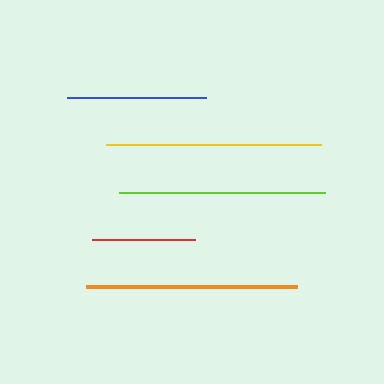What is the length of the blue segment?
The blue segment is approximately 139 pixels long.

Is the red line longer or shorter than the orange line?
The orange line is longer than the red line.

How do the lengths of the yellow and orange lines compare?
The yellow and orange lines are approximately the same length.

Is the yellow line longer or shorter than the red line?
The yellow line is longer than the red line.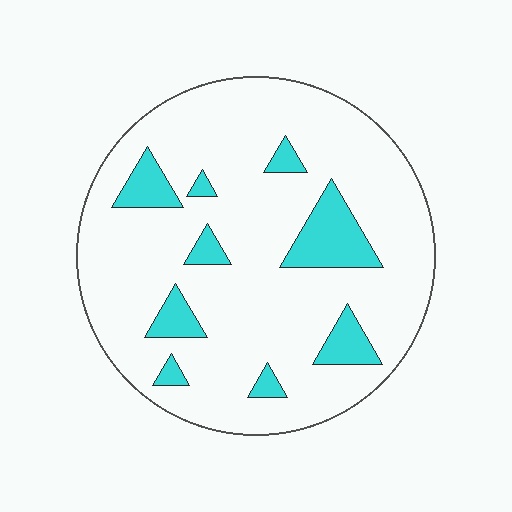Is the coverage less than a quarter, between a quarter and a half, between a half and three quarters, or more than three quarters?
Less than a quarter.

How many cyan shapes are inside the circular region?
9.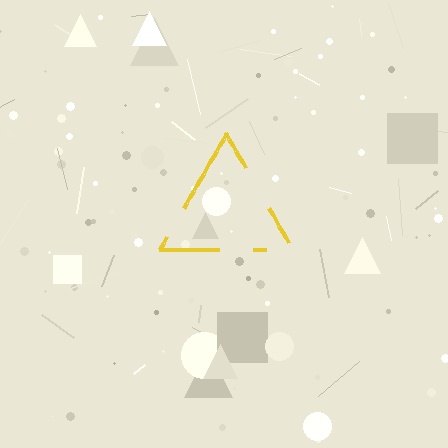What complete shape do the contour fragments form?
The contour fragments form a triangle.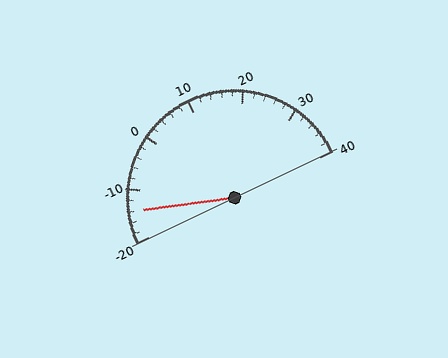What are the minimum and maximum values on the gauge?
The gauge ranges from -20 to 40.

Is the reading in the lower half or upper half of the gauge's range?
The reading is in the lower half of the range (-20 to 40).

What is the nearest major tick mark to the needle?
The nearest major tick mark is -10.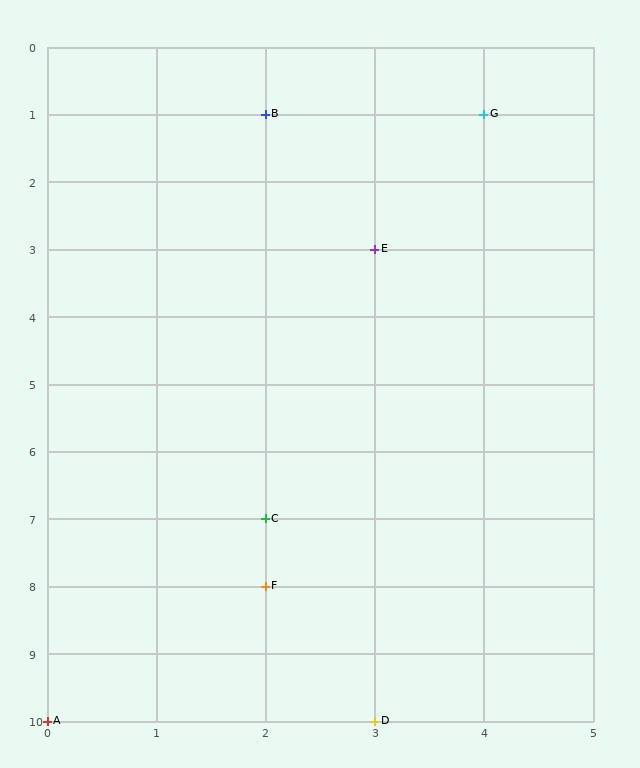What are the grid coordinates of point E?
Point E is at grid coordinates (3, 3).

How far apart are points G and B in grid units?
Points G and B are 2 columns apart.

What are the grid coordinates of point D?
Point D is at grid coordinates (3, 10).